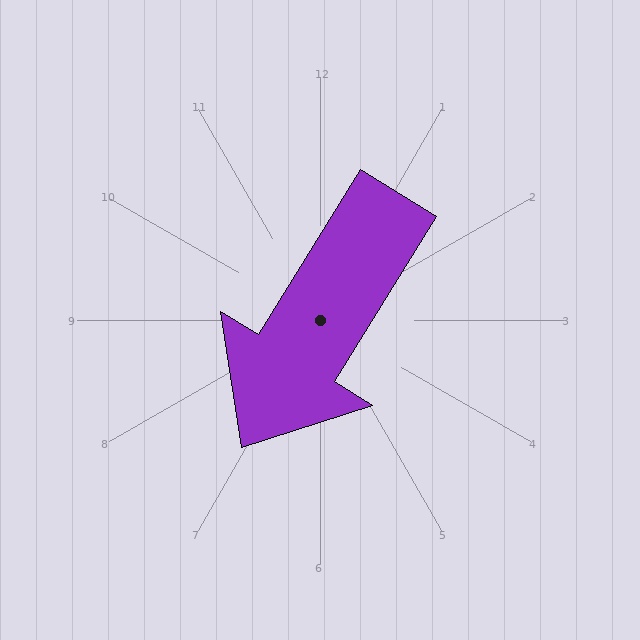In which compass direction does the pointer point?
Southwest.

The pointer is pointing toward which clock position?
Roughly 7 o'clock.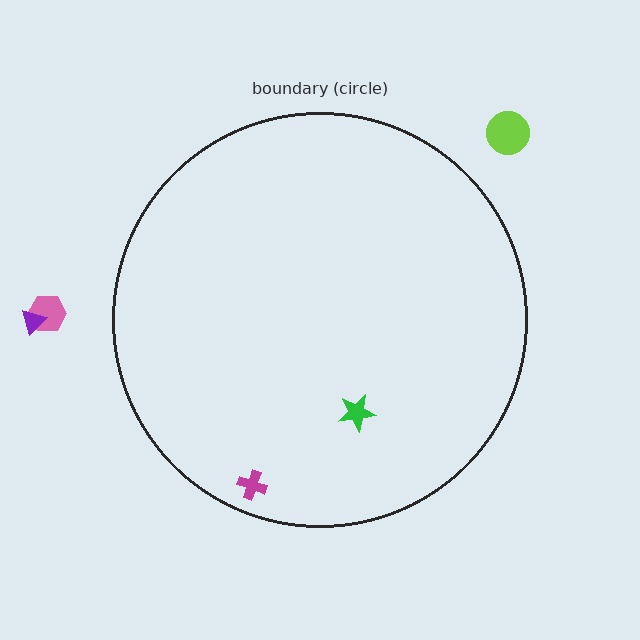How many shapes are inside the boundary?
2 inside, 3 outside.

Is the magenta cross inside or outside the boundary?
Inside.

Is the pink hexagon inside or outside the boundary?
Outside.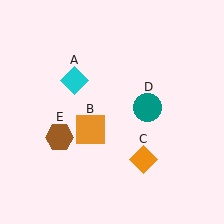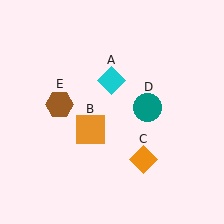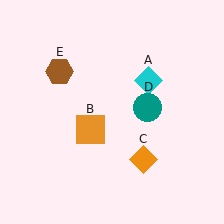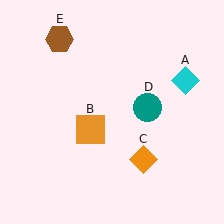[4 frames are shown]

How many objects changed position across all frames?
2 objects changed position: cyan diamond (object A), brown hexagon (object E).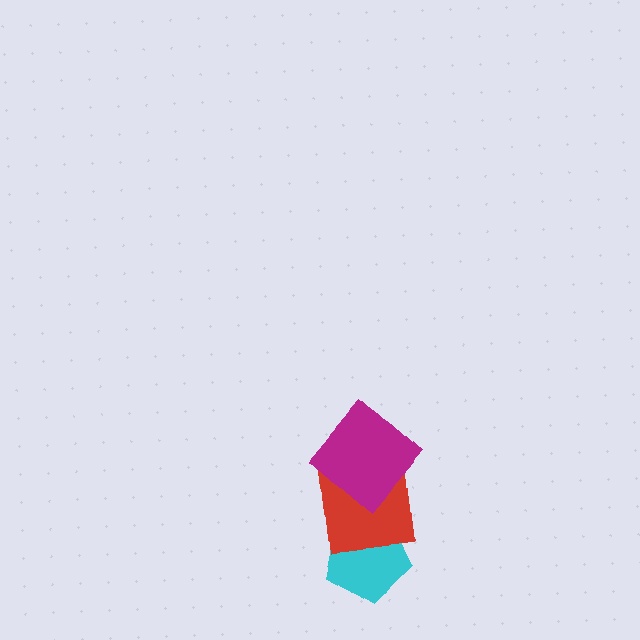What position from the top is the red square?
The red square is 2nd from the top.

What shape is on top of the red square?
The magenta diamond is on top of the red square.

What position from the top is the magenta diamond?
The magenta diamond is 1st from the top.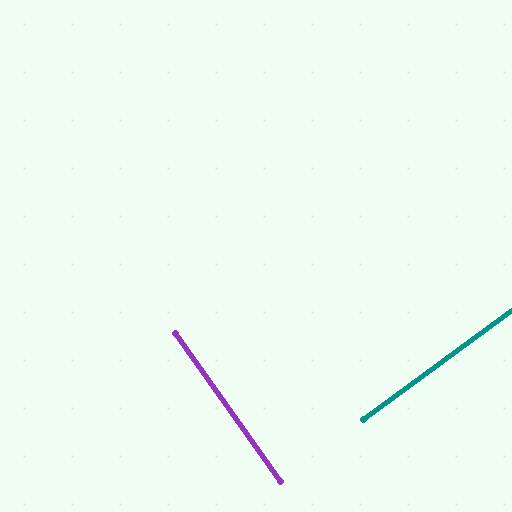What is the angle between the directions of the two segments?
Approximately 89 degrees.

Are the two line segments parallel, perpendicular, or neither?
Perpendicular — they meet at approximately 89°.